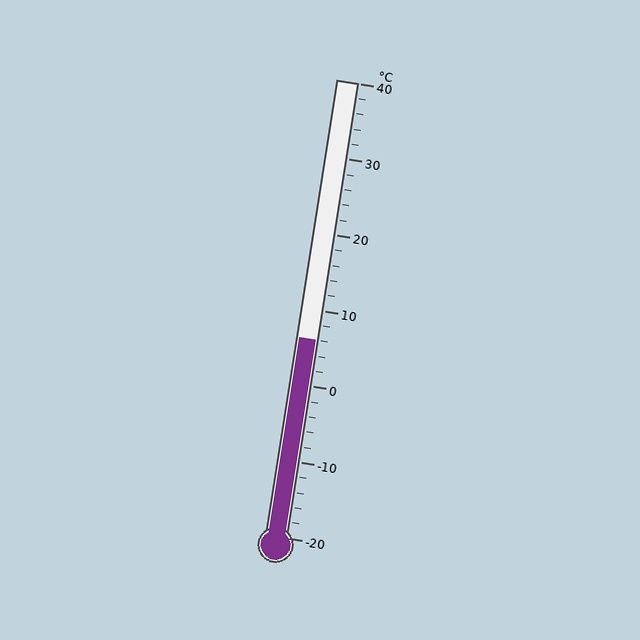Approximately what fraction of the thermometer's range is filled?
The thermometer is filled to approximately 45% of its range.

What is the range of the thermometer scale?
The thermometer scale ranges from -20°C to 40°C.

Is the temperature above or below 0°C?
The temperature is above 0°C.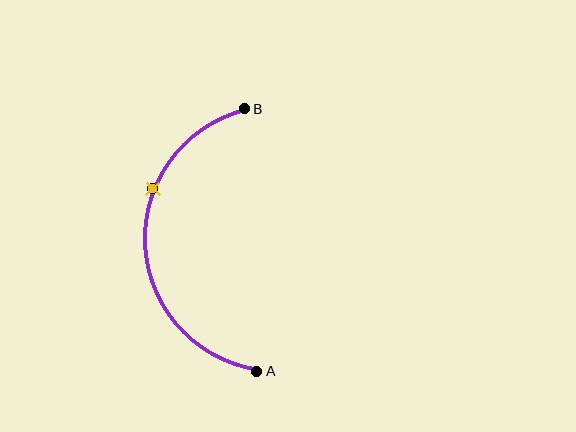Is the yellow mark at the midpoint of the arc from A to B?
No. The yellow mark lies on the arc but is closer to endpoint B. The arc midpoint would be at the point on the curve equidistant along the arc from both A and B.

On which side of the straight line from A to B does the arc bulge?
The arc bulges to the left of the straight line connecting A and B.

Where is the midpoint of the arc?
The arc midpoint is the point on the curve farthest from the straight line joining A and B. It sits to the left of that line.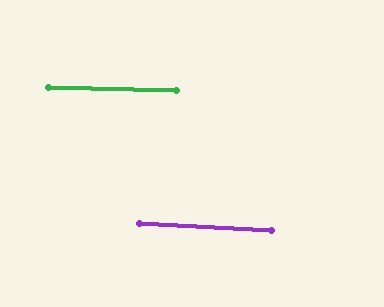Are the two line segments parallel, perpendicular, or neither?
Parallel — their directions differ by only 1.8°.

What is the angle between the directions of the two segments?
Approximately 2 degrees.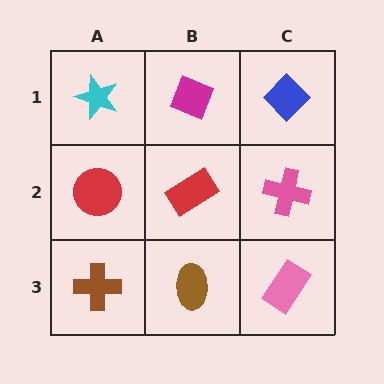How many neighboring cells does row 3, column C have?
2.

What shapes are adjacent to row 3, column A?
A red circle (row 2, column A), a brown ellipse (row 3, column B).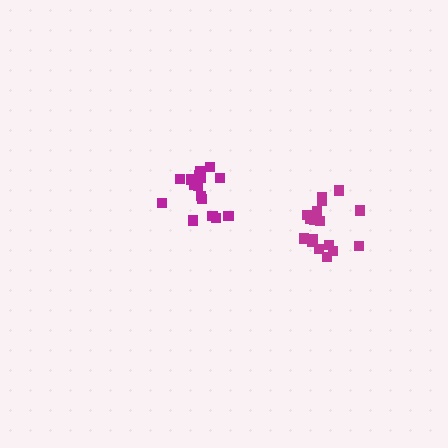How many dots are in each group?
Group 1: 17 dots, Group 2: 16 dots (33 total).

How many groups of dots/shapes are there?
There are 2 groups.